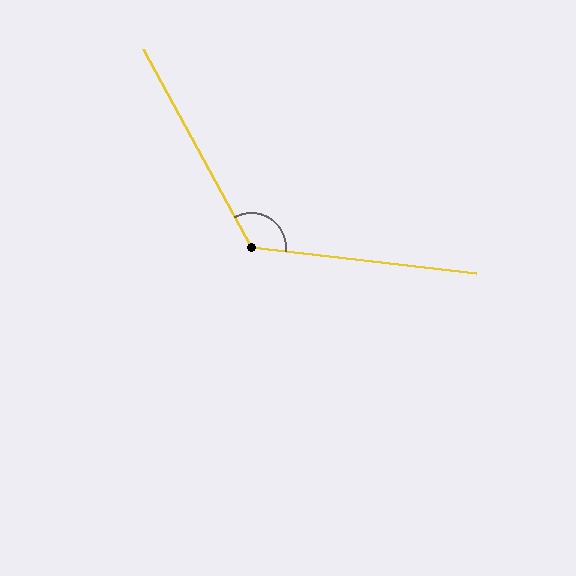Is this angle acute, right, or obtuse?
It is obtuse.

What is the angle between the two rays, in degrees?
Approximately 125 degrees.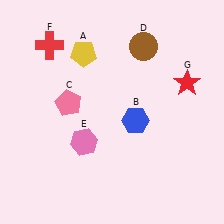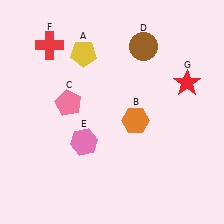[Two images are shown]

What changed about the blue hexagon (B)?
In Image 1, B is blue. In Image 2, it changed to orange.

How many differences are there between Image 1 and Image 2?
There is 1 difference between the two images.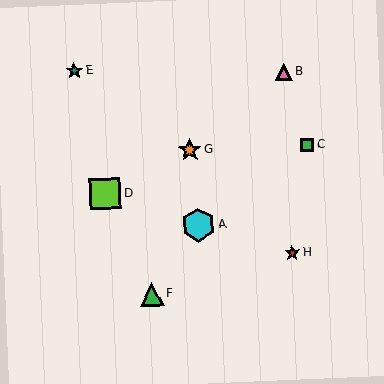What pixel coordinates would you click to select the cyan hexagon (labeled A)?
Click at (198, 225) to select the cyan hexagon A.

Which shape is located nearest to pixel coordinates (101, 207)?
The lime square (labeled D) at (105, 194) is nearest to that location.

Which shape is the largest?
The cyan hexagon (labeled A) is the largest.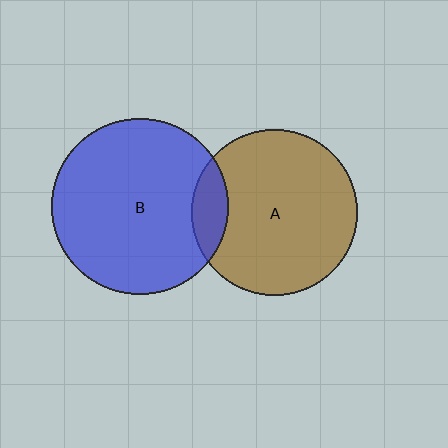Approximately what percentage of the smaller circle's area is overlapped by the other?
Approximately 10%.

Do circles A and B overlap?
Yes.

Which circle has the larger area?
Circle B (blue).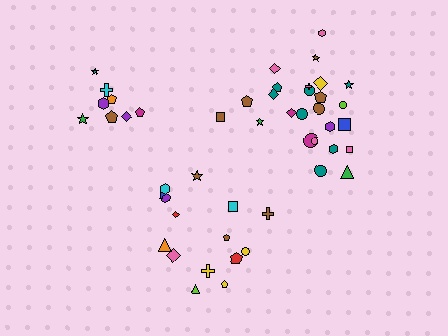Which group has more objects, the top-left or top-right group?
The top-right group.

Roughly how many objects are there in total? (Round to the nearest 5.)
Roughly 50 objects in total.